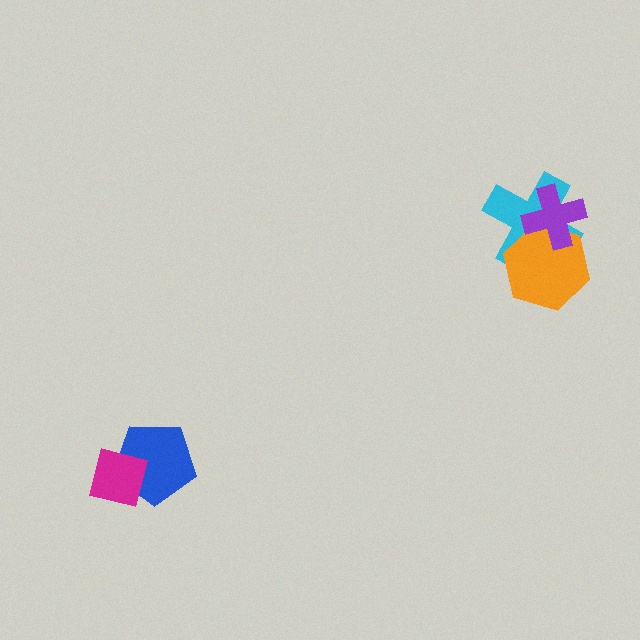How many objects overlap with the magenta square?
1 object overlaps with the magenta square.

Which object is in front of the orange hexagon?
The purple cross is in front of the orange hexagon.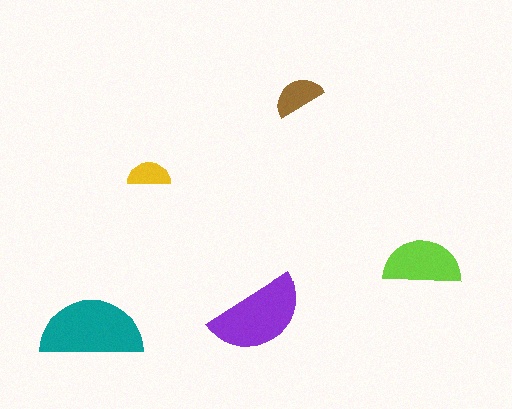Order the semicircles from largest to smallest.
the teal one, the purple one, the lime one, the brown one, the yellow one.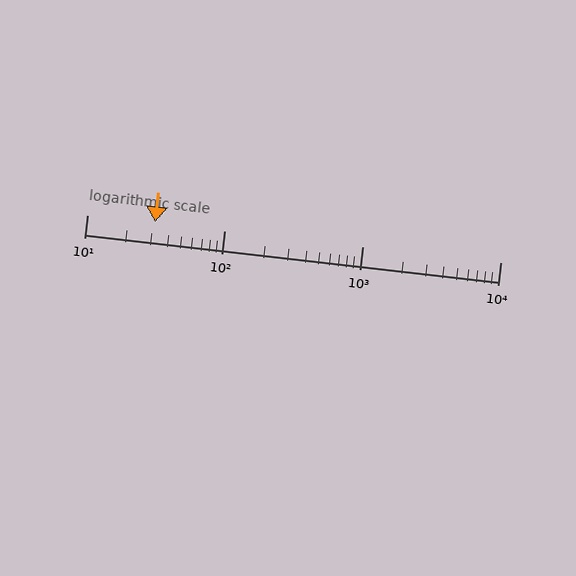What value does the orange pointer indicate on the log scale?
The pointer indicates approximately 31.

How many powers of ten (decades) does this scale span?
The scale spans 3 decades, from 10 to 10000.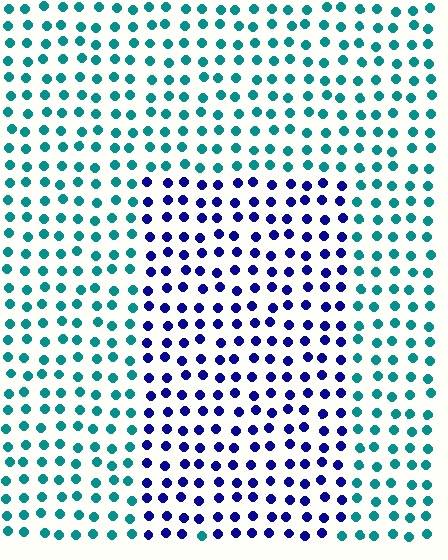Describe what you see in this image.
The image is filled with small teal elements in a uniform arrangement. A rectangle-shaped region is visible where the elements are tinted to a slightly different hue, forming a subtle color boundary.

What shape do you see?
I see a rectangle.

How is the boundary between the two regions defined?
The boundary is defined purely by a slight shift in hue (about 64 degrees). Spacing, size, and orientation are identical on both sides.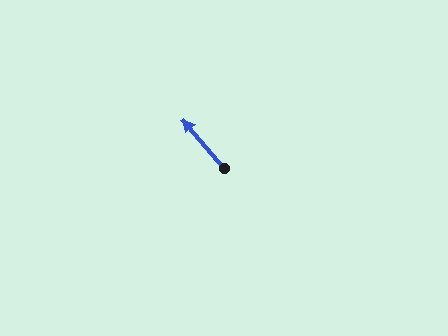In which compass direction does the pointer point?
Northwest.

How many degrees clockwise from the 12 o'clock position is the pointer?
Approximately 320 degrees.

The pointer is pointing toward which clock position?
Roughly 11 o'clock.